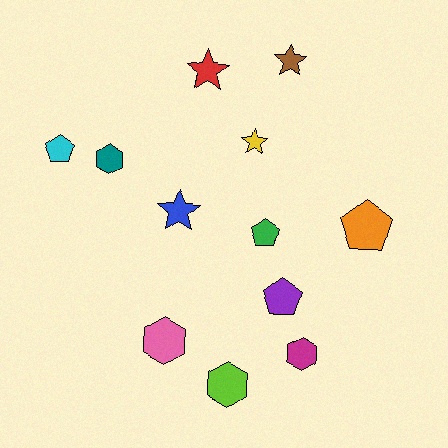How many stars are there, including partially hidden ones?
There are 4 stars.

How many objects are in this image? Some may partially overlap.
There are 12 objects.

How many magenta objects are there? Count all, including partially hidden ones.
There is 1 magenta object.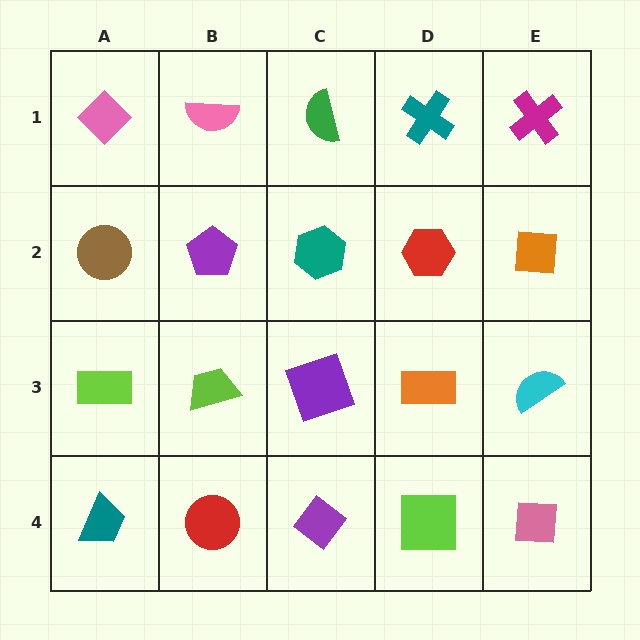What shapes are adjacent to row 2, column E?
A magenta cross (row 1, column E), a cyan semicircle (row 3, column E), a red hexagon (row 2, column D).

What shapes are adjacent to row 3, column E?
An orange square (row 2, column E), a pink square (row 4, column E), an orange rectangle (row 3, column D).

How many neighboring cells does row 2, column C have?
4.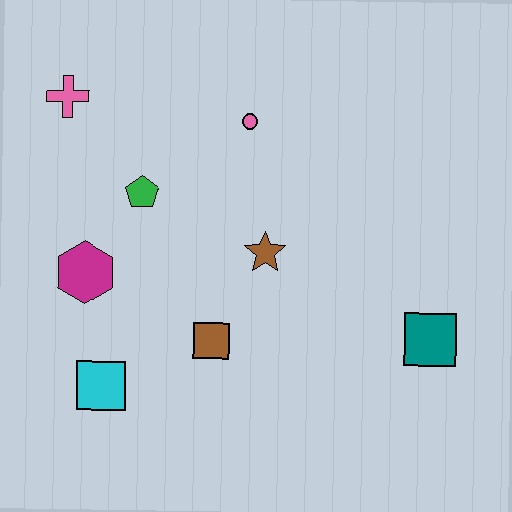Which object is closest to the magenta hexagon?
The green pentagon is closest to the magenta hexagon.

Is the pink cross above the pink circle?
Yes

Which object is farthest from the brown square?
The pink cross is farthest from the brown square.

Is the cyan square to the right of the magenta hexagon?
Yes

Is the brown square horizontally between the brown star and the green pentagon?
Yes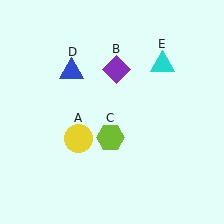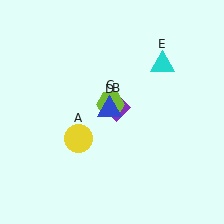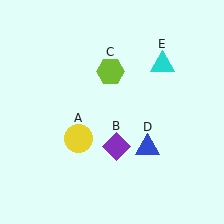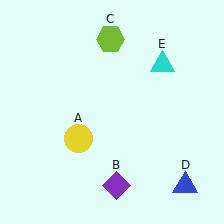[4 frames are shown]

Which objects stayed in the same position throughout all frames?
Yellow circle (object A) and cyan triangle (object E) remained stationary.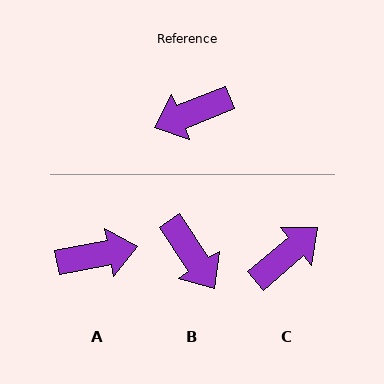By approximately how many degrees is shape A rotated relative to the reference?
Approximately 169 degrees counter-clockwise.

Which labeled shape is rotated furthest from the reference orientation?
A, about 169 degrees away.